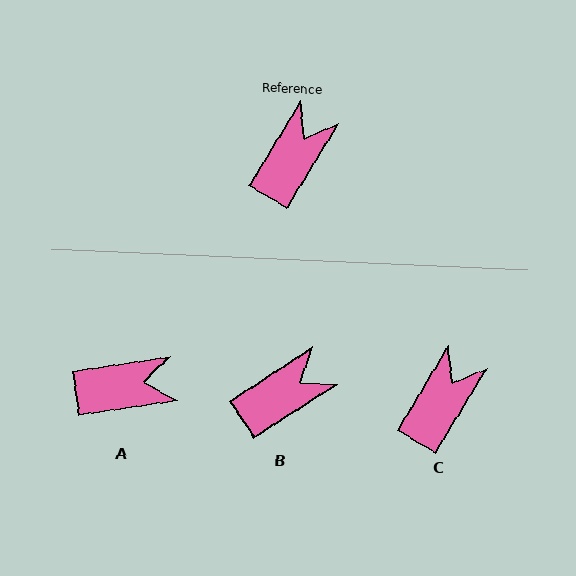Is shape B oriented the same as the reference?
No, it is off by about 26 degrees.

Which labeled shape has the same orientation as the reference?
C.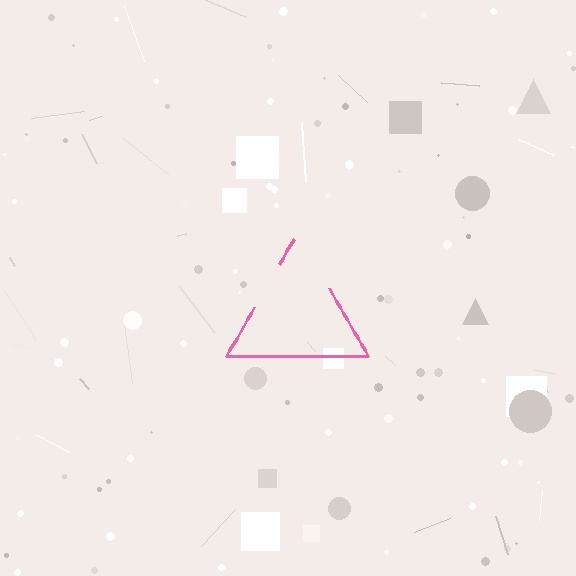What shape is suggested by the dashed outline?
The dashed outline suggests a triangle.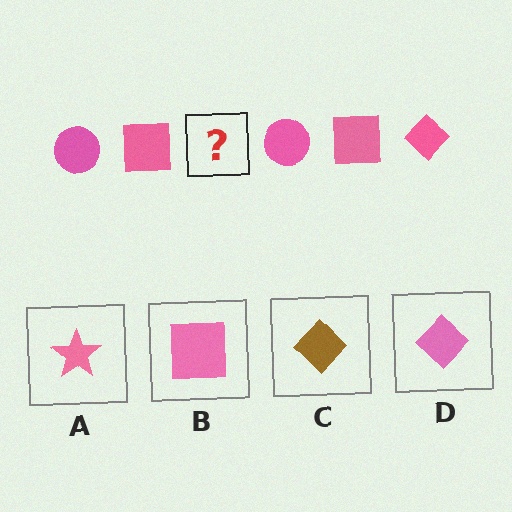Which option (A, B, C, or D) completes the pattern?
D.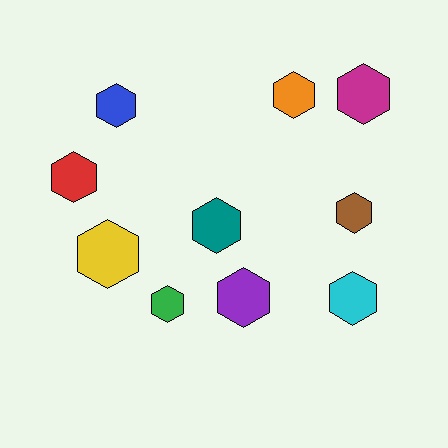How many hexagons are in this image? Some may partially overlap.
There are 10 hexagons.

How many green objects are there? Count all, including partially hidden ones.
There is 1 green object.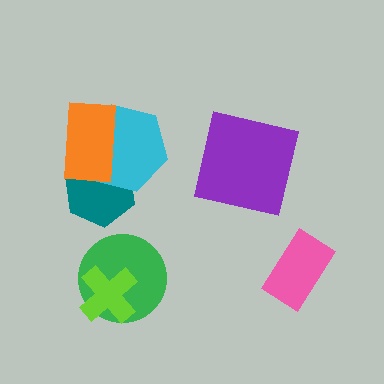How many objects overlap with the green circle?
1 object overlaps with the green circle.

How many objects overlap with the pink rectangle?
0 objects overlap with the pink rectangle.